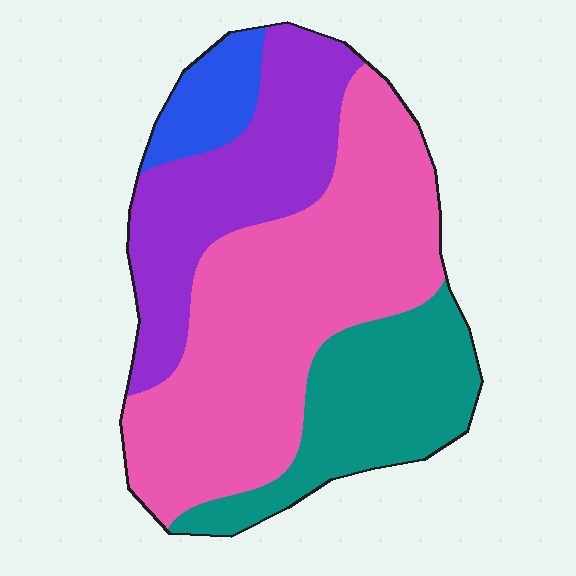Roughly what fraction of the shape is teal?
Teal takes up about one fifth (1/5) of the shape.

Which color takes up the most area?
Pink, at roughly 45%.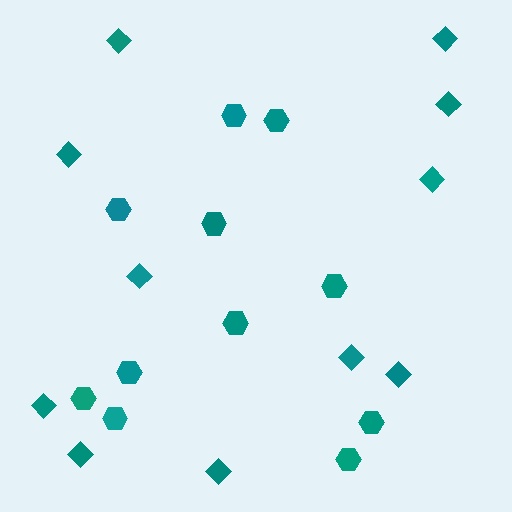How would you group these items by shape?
There are 2 groups: one group of hexagons (11) and one group of diamonds (11).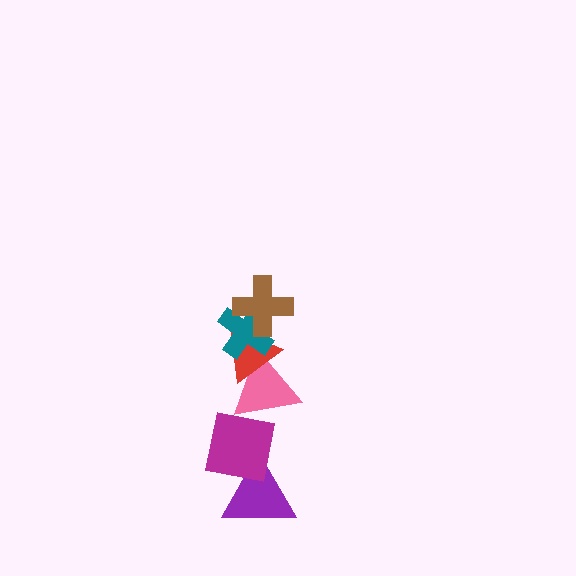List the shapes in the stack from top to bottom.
From top to bottom: the brown cross, the teal cross, the red triangle, the pink triangle, the magenta square, the purple triangle.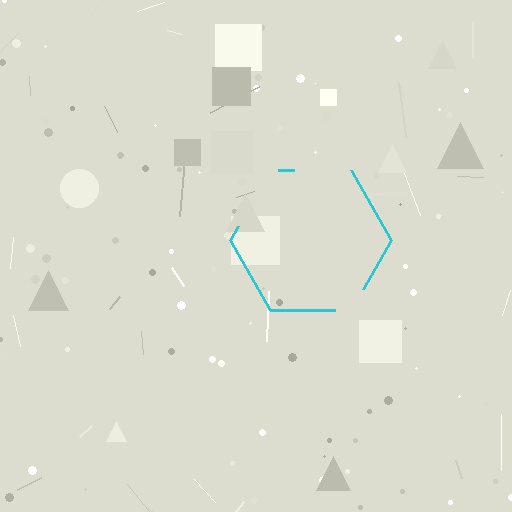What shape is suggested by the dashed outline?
The dashed outline suggests a hexagon.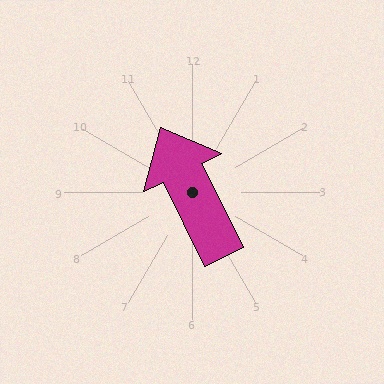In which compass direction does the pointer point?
Northwest.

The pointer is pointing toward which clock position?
Roughly 11 o'clock.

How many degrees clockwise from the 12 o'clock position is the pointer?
Approximately 334 degrees.